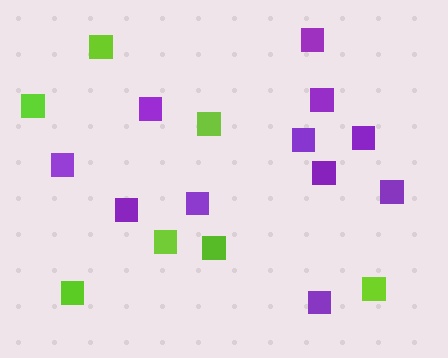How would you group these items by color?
There are 2 groups: one group of purple squares (11) and one group of lime squares (7).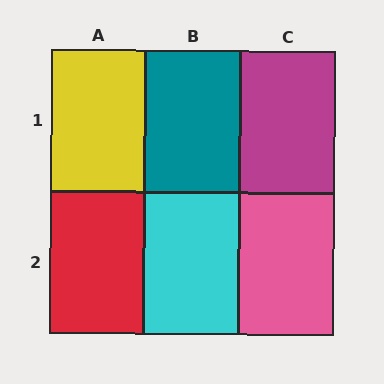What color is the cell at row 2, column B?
Cyan.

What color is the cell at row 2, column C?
Pink.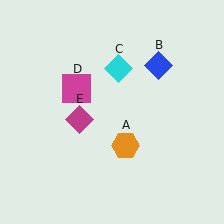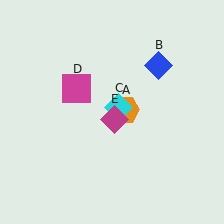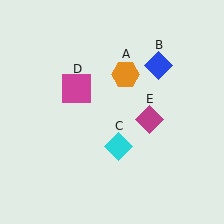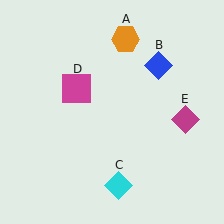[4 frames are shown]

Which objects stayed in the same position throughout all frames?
Blue diamond (object B) and magenta square (object D) remained stationary.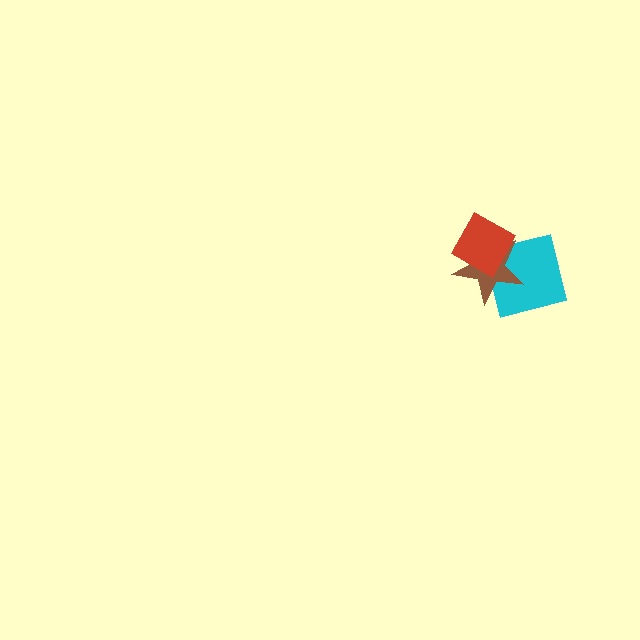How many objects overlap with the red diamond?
2 objects overlap with the red diamond.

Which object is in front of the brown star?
The red diamond is in front of the brown star.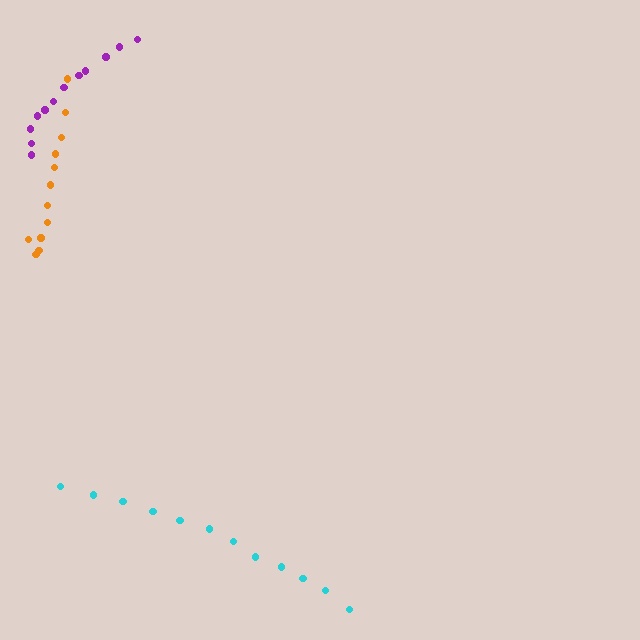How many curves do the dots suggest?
There are 3 distinct paths.